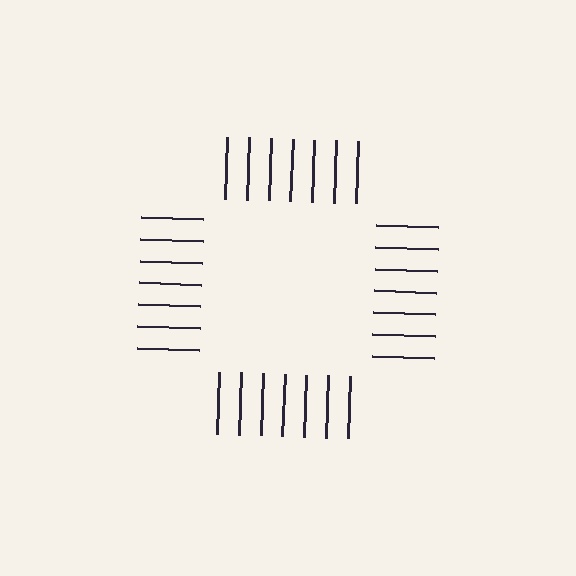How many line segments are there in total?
28 — 7 along each of the 4 edges.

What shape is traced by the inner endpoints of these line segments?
An illusory square — the line segments terminate on its edges but no continuous stroke is drawn.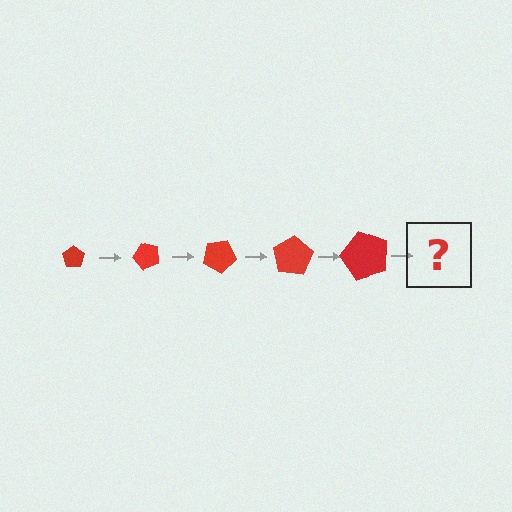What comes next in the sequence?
The next element should be a pentagon, larger than the previous one and rotated 250 degrees from the start.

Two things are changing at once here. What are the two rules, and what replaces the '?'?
The two rules are that the pentagon grows larger each step and it rotates 50 degrees each step. The '?' should be a pentagon, larger than the previous one and rotated 250 degrees from the start.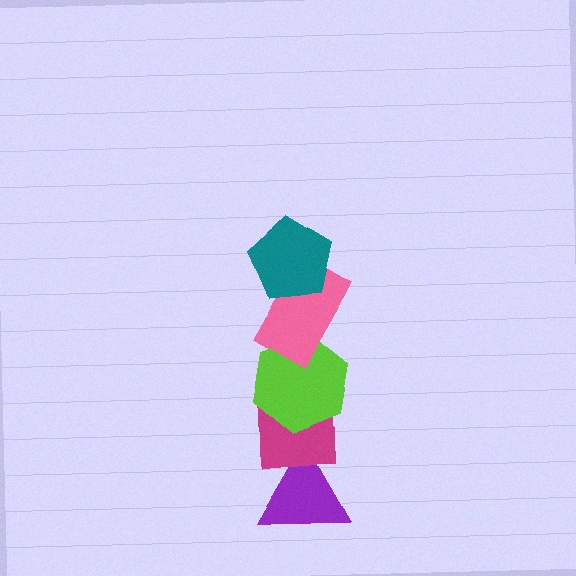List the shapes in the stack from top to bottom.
From top to bottom: the teal pentagon, the pink rectangle, the lime hexagon, the magenta square, the purple triangle.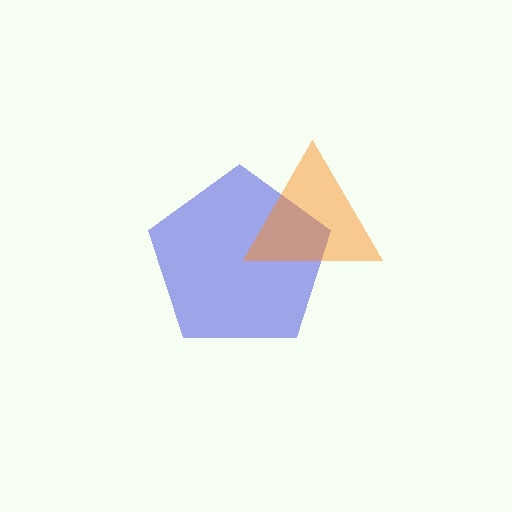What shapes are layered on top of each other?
The layered shapes are: a blue pentagon, an orange triangle.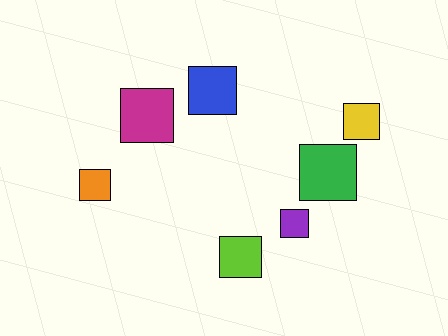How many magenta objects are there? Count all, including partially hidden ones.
There is 1 magenta object.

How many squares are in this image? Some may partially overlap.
There are 7 squares.